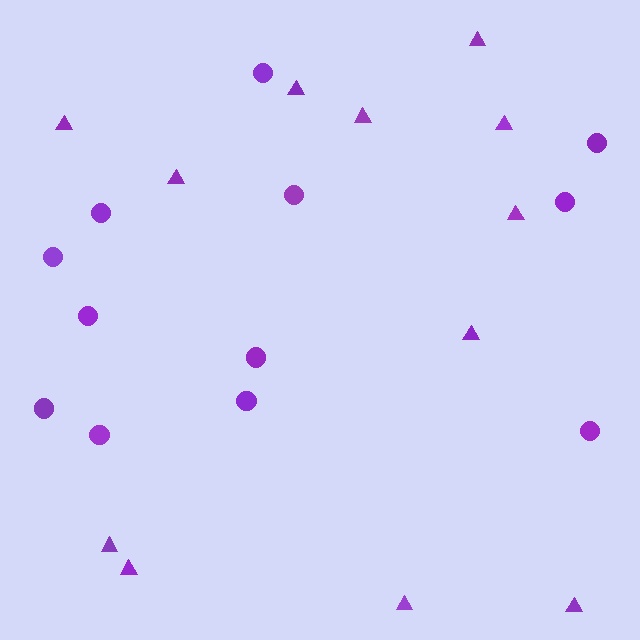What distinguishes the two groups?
There are 2 groups: one group of circles (12) and one group of triangles (12).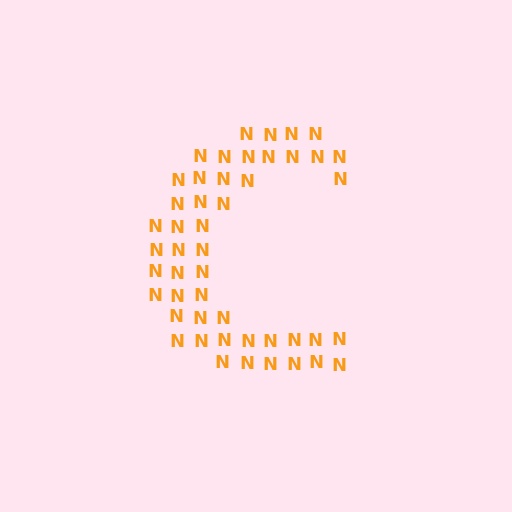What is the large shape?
The large shape is the letter C.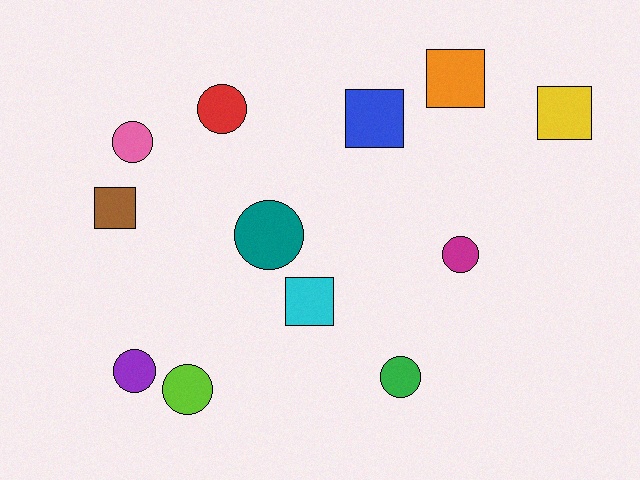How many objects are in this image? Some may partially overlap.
There are 12 objects.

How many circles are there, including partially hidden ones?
There are 7 circles.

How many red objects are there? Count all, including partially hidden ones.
There is 1 red object.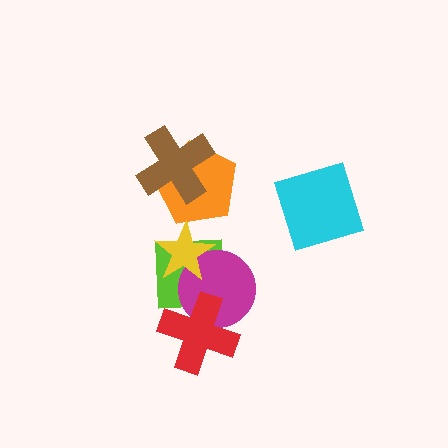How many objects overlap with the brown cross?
1 object overlaps with the brown cross.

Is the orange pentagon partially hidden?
Yes, it is partially covered by another shape.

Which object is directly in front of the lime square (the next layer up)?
The magenta circle is directly in front of the lime square.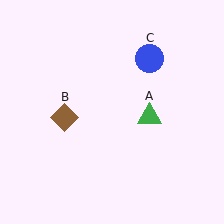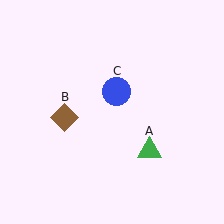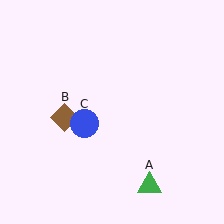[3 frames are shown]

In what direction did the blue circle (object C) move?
The blue circle (object C) moved down and to the left.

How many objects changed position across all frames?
2 objects changed position: green triangle (object A), blue circle (object C).